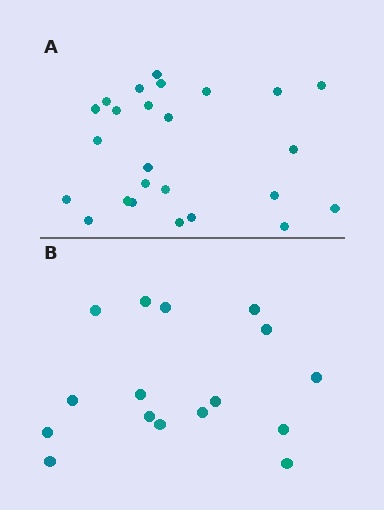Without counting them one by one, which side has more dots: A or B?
Region A (the top region) has more dots.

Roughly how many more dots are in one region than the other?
Region A has roughly 8 or so more dots than region B.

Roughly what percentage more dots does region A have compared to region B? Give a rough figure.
About 55% more.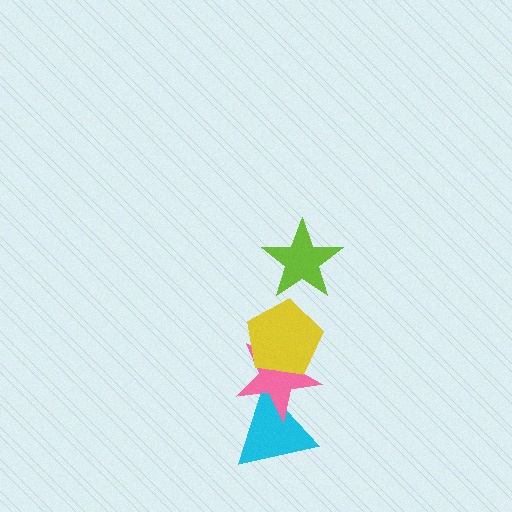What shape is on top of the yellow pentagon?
The lime star is on top of the yellow pentagon.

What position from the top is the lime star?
The lime star is 1st from the top.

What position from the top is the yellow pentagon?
The yellow pentagon is 2nd from the top.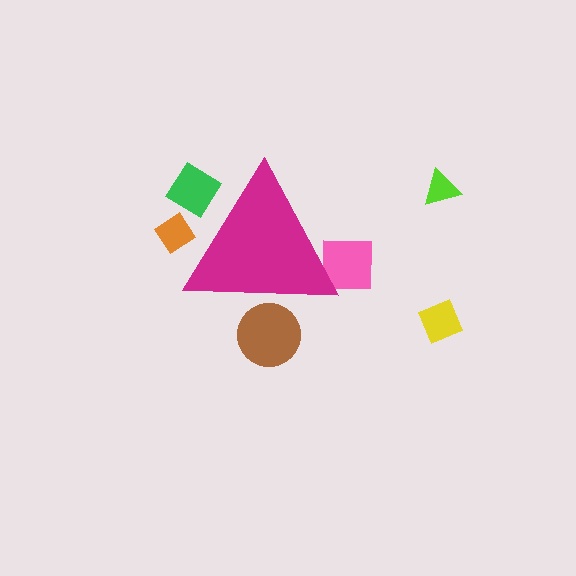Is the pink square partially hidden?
Yes, the pink square is partially hidden behind the magenta triangle.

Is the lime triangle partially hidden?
No, the lime triangle is fully visible.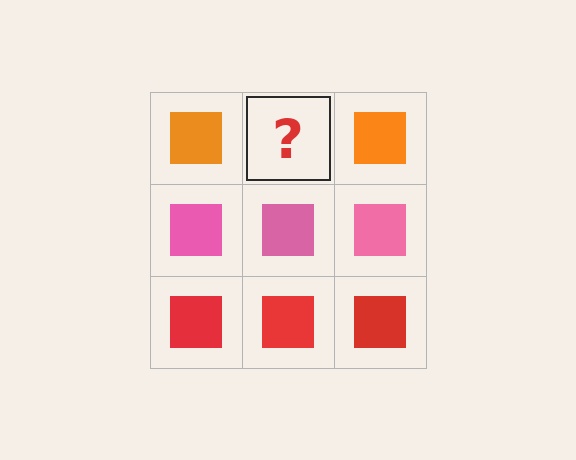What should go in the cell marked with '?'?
The missing cell should contain an orange square.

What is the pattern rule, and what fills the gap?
The rule is that each row has a consistent color. The gap should be filled with an orange square.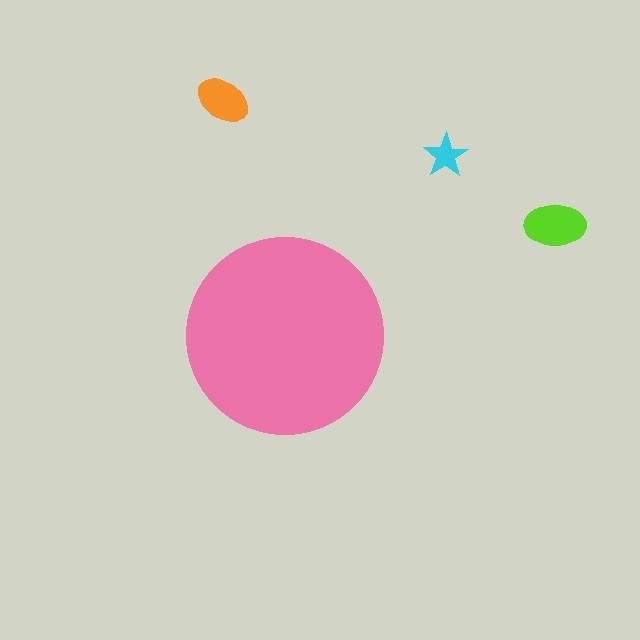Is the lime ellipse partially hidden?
No, the lime ellipse is fully visible.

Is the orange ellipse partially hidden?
No, the orange ellipse is fully visible.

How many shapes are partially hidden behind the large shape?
0 shapes are partially hidden.